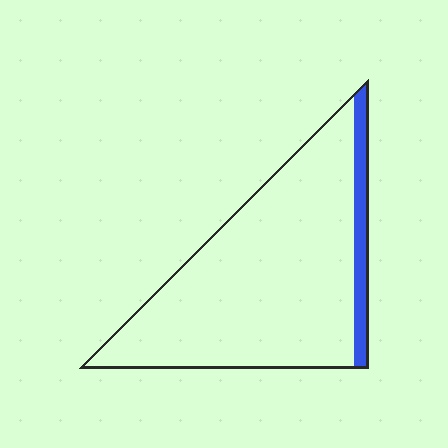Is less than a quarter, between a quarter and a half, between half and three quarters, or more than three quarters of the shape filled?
Less than a quarter.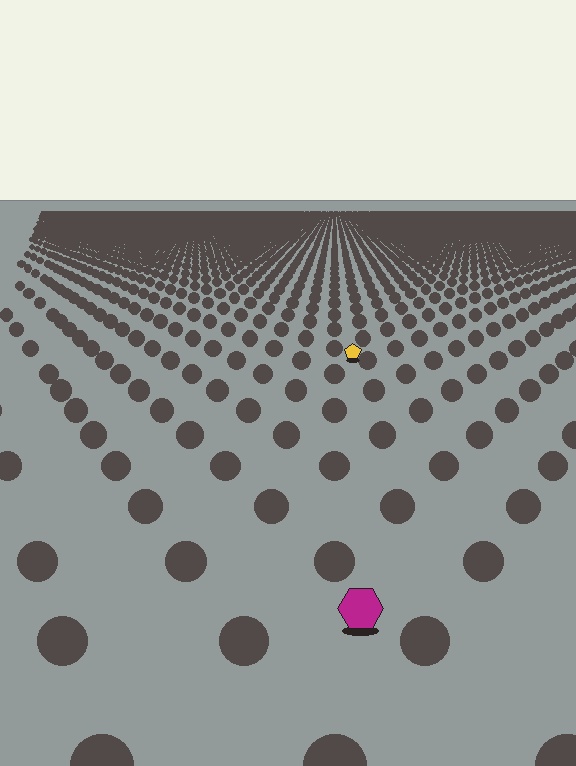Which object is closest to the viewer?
The magenta hexagon is closest. The texture marks near it are larger and more spread out.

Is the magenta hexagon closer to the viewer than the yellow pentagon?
Yes. The magenta hexagon is closer — you can tell from the texture gradient: the ground texture is coarser near it.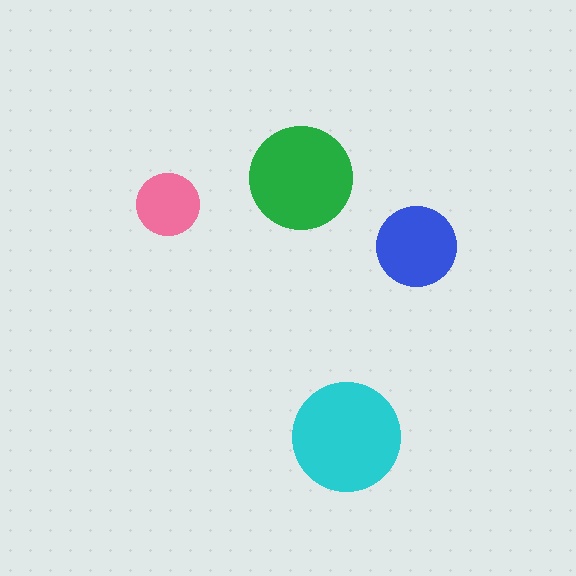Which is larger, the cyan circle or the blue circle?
The cyan one.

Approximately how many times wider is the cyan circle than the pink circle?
About 1.5 times wider.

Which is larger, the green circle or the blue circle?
The green one.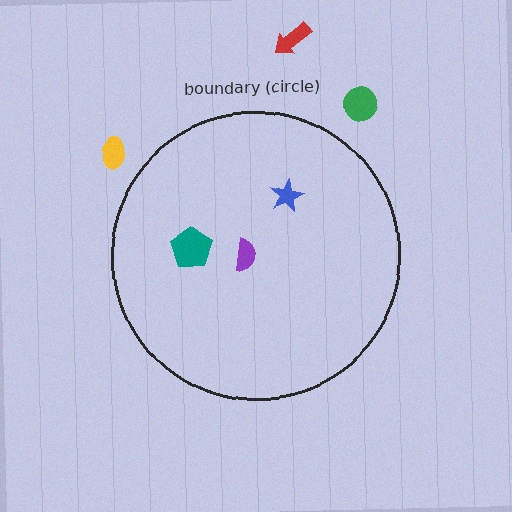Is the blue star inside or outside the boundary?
Inside.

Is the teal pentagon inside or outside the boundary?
Inside.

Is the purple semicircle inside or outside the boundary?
Inside.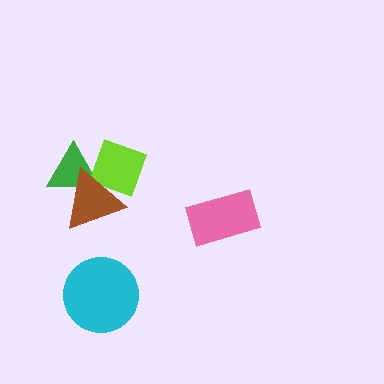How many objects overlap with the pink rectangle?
0 objects overlap with the pink rectangle.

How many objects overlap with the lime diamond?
2 objects overlap with the lime diamond.